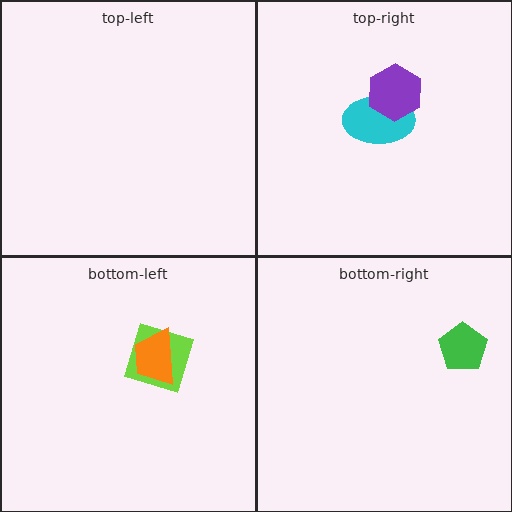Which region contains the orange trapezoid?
The bottom-left region.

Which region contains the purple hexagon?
The top-right region.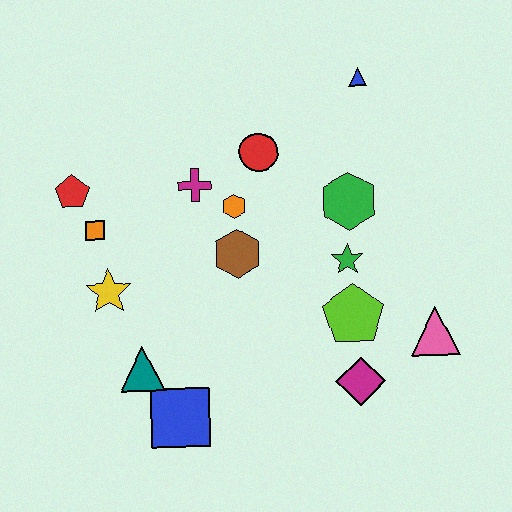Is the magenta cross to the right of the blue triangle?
No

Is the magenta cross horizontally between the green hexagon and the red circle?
No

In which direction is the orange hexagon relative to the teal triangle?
The orange hexagon is above the teal triangle.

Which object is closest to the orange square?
The red pentagon is closest to the orange square.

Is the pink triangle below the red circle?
Yes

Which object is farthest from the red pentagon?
The pink triangle is farthest from the red pentagon.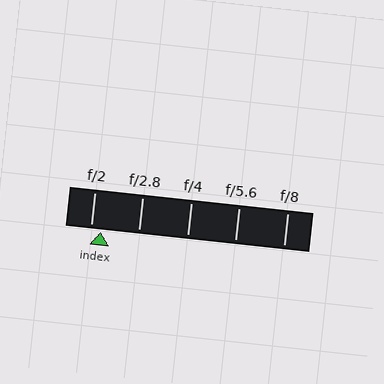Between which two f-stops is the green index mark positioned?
The index mark is between f/2 and f/2.8.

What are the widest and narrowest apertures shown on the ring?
The widest aperture shown is f/2 and the narrowest is f/8.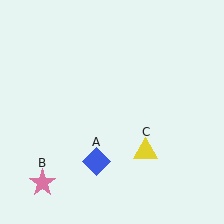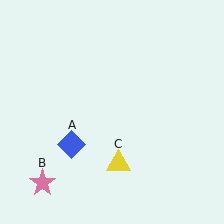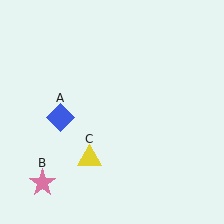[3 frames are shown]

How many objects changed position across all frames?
2 objects changed position: blue diamond (object A), yellow triangle (object C).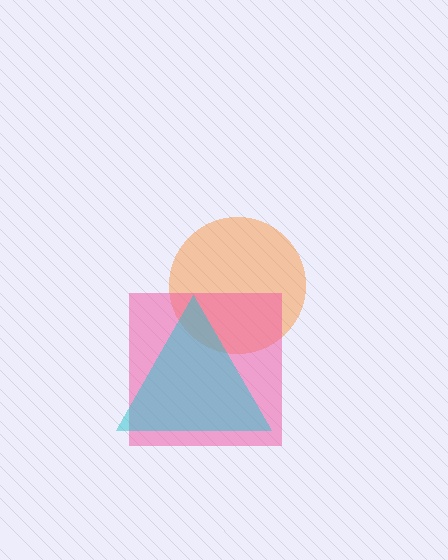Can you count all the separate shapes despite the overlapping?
Yes, there are 3 separate shapes.